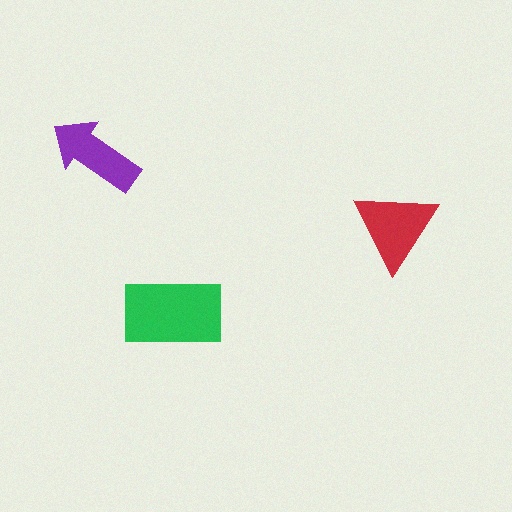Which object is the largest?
The green rectangle.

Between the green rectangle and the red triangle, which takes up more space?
The green rectangle.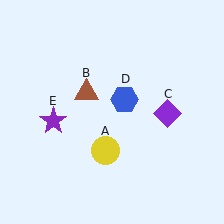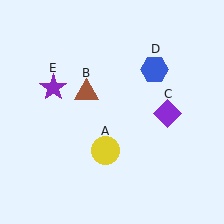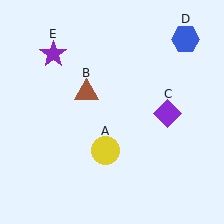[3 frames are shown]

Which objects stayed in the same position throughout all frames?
Yellow circle (object A) and brown triangle (object B) and purple diamond (object C) remained stationary.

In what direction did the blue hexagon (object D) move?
The blue hexagon (object D) moved up and to the right.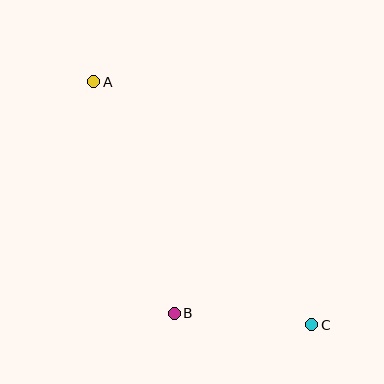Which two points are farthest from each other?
Points A and C are farthest from each other.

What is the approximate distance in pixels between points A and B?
The distance between A and B is approximately 245 pixels.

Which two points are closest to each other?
Points B and C are closest to each other.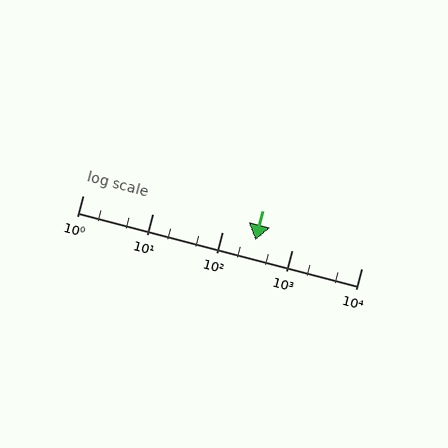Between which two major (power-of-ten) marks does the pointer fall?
The pointer is between 100 and 1000.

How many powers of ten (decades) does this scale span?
The scale spans 4 decades, from 1 to 10000.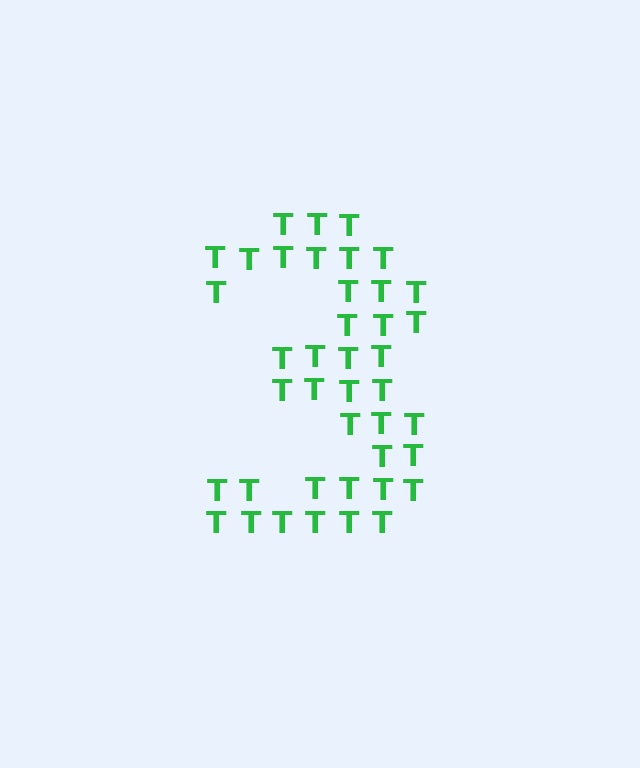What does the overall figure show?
The overall figure shows the digit 3.